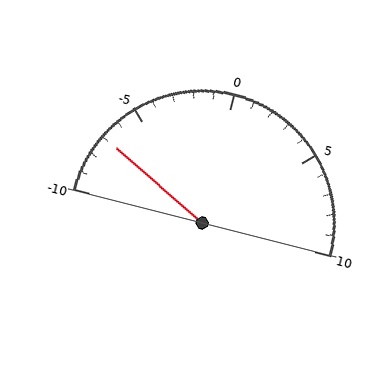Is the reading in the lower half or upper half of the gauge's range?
The reading is in the lower half of the range (-10 to 10).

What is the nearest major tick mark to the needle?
The nearest major tick mark is -5.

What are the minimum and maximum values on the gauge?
The gauge ranges from -10 to 10.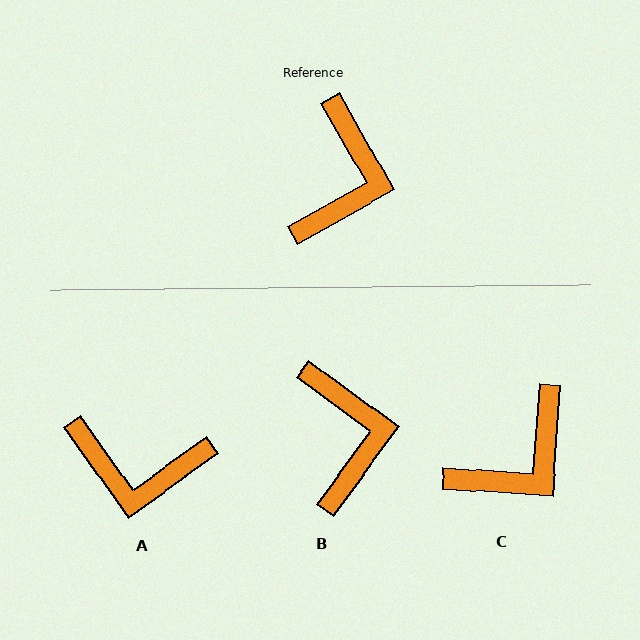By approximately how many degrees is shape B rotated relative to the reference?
Approximately 24 degrees counter-clockwise.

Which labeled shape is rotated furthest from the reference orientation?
A, about 84 degrees away.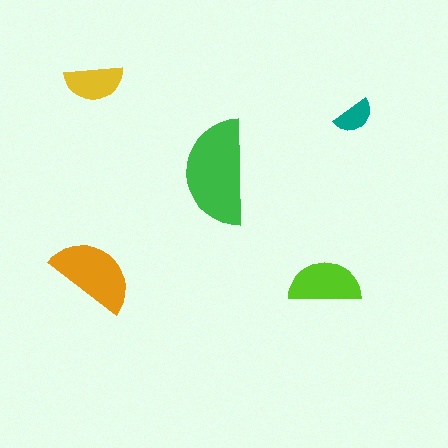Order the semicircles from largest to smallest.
the green one, the orange one, the lime one, the yellow one, the teal one.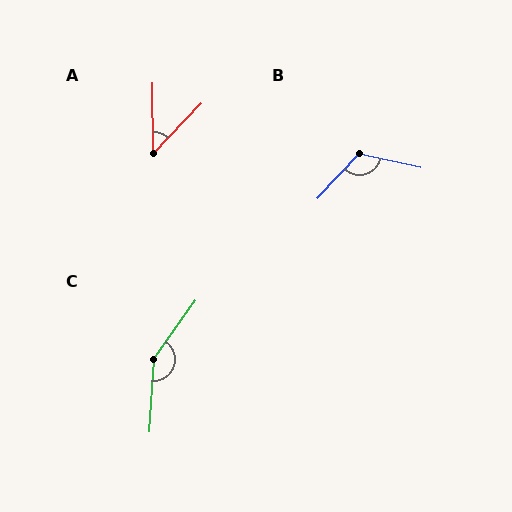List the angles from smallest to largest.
A (44°), B (121°), C (148°).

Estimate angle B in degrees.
Approximately 121 degrees.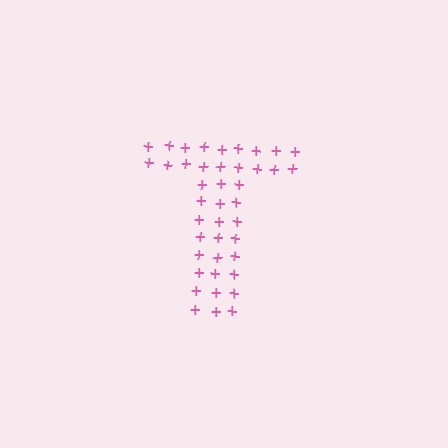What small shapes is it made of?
It is made of small plus signs.